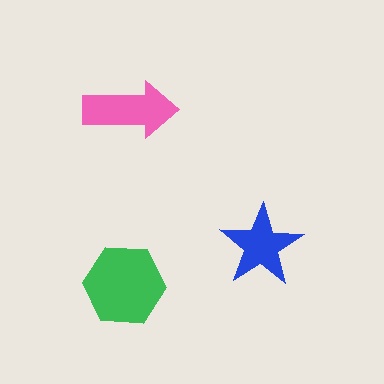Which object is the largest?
The green hexagon.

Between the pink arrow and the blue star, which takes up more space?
The pink arrow.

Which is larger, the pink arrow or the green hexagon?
The green hexagon.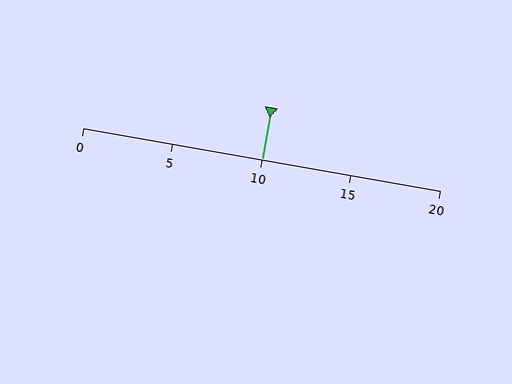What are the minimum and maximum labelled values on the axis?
The axis runs from 0 to 20.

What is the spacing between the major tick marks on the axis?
The major ticks are spaced 5 apart.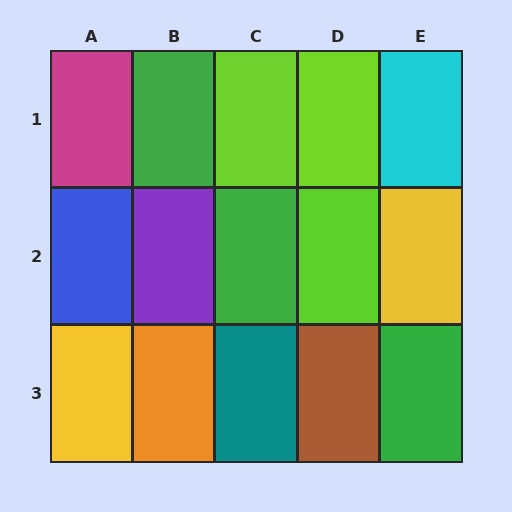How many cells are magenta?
1 cell is magenta.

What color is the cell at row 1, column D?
Lime.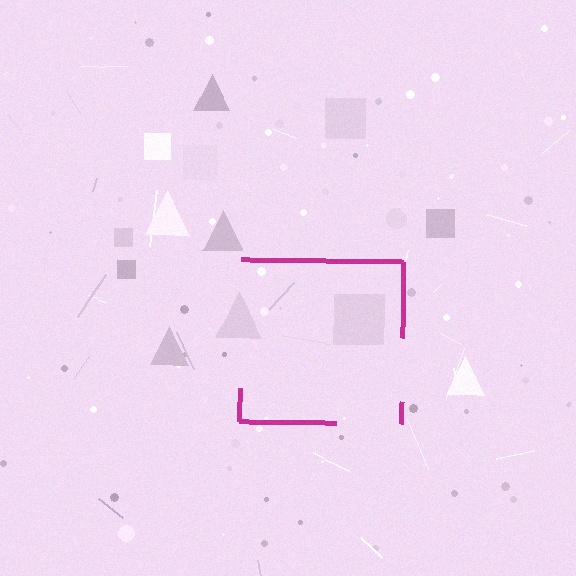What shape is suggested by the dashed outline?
The dashed outline suggests a square.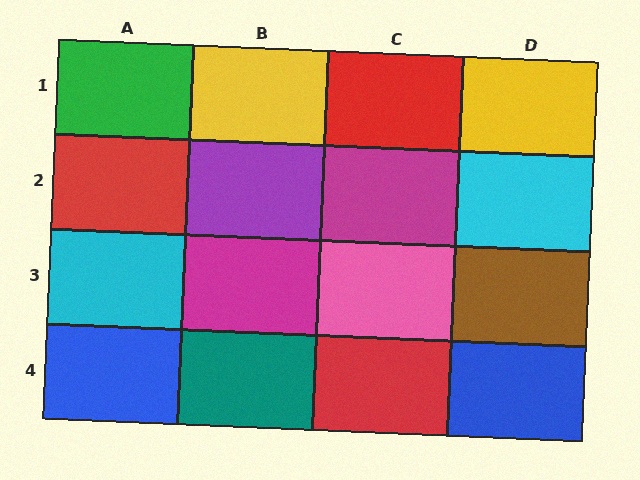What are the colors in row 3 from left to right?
Cyan, magenta, pink, brown.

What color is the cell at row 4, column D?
Blue.